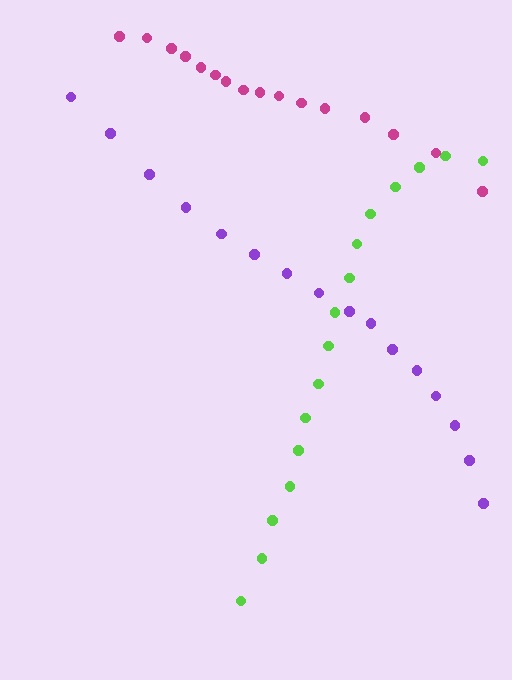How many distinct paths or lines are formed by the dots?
There are 3 distinct paths.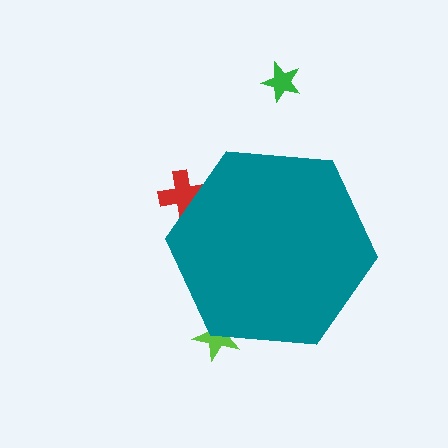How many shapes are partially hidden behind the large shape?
2 shapes are partially hidden.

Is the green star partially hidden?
No, the green star is fully visible.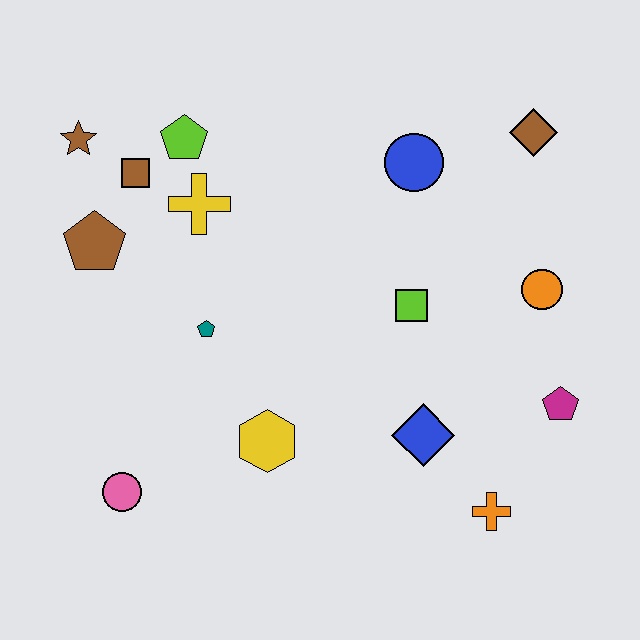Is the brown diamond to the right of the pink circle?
Yes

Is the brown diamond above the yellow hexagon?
Yes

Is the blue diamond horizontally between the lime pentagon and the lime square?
No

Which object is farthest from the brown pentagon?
The magenta pentagon is farthest from the brown pentagon.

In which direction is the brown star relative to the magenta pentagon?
The brown star is to the left of the magenta pentagon.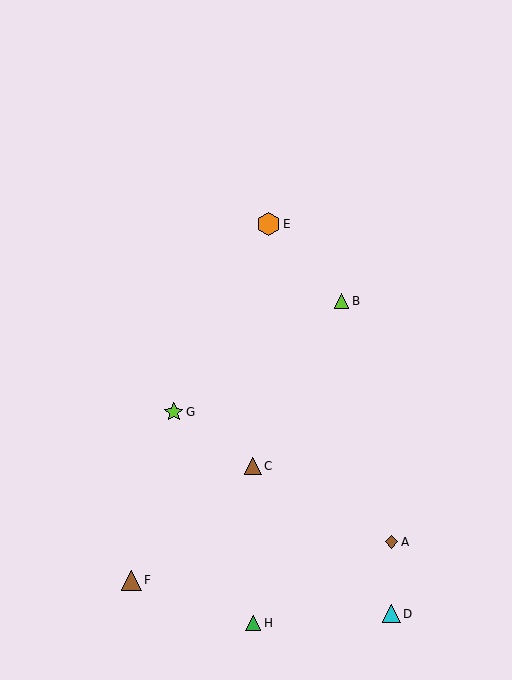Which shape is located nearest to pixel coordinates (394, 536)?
The brown diamond (labeled A) at (392, 542) is nearest to that location.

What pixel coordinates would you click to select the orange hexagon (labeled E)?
Click at (269, 224) to select the orange hexagon E.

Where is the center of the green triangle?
The center of the green triangle is at (253, 623).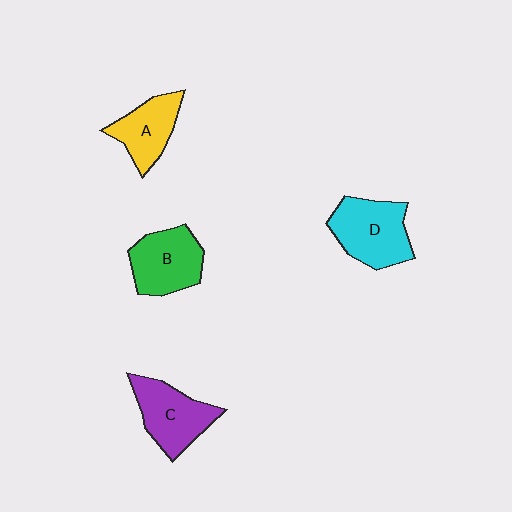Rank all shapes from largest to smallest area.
From largest to smallest: D (cyan), C (purple), B (green), A (yellow).